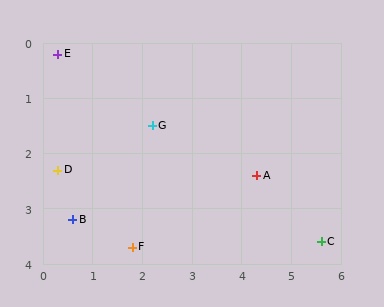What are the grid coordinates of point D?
Point D is at approximately (0.3, 2.3).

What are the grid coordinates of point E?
Point E is at approximately (0.3, 0.2).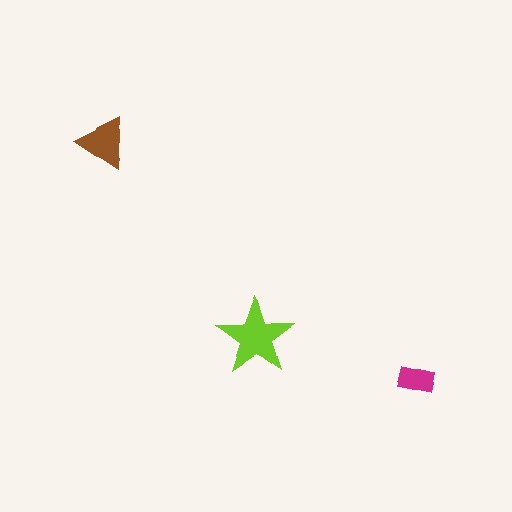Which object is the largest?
The lime star.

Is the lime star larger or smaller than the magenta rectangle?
Larger.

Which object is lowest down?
The magenta rectangle is bottommost.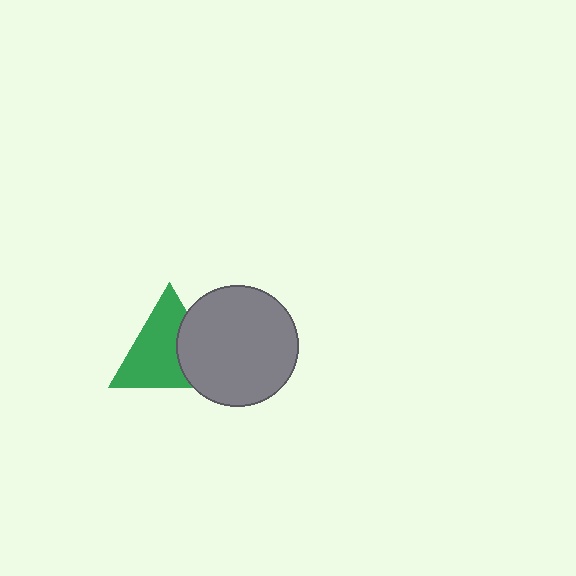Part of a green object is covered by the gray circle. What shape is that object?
It is a triangle.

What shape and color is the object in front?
The object in front is a gray circle.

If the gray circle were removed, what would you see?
You would see the complete green triangle.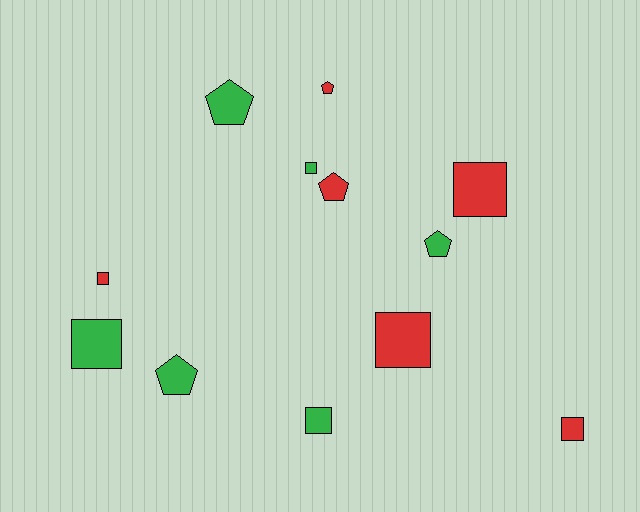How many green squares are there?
There are 3 green squares.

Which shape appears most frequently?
Square, with 7 objects.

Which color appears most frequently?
Green, with 6 objects.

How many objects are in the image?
There are 12 objects.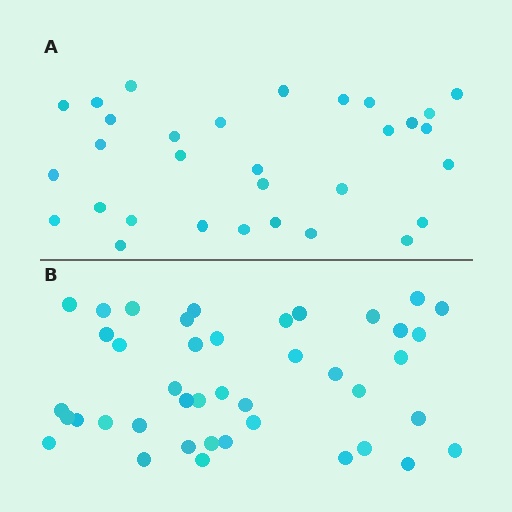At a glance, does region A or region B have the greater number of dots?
Region B (the bottom region) has more dots.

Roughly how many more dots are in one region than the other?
Region B has roughly 12 or so more dots than region A.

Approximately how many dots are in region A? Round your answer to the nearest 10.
About 30 dots. (The exact count is 31, which rounds to 30.)